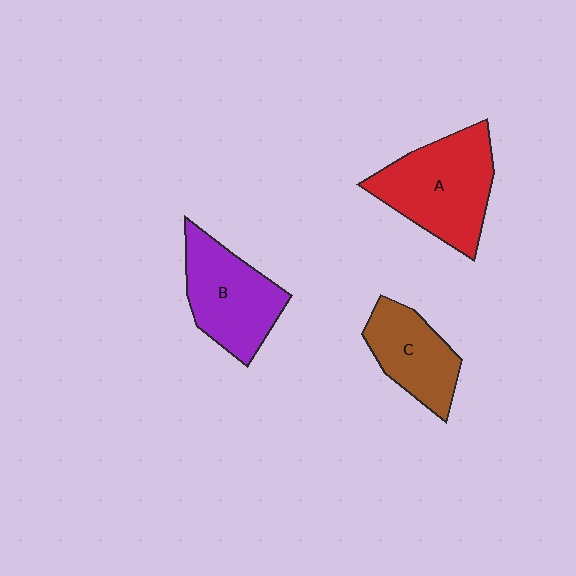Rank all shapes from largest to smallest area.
From largest to smallest: A (red), B (purple), C (brown).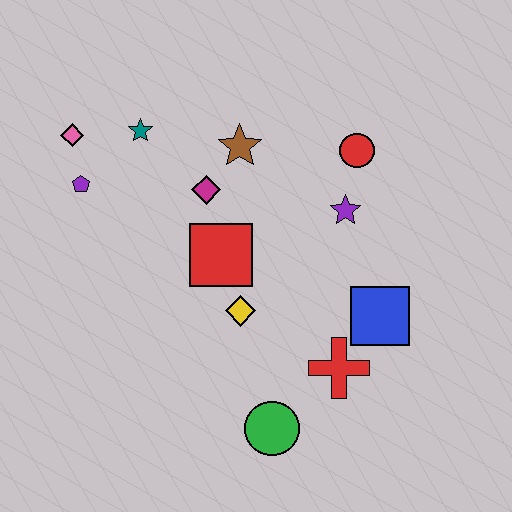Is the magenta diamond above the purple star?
Yes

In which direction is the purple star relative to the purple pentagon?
The purple star is to the right of the purple pentagon.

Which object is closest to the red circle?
The purple star is closest to the red circle.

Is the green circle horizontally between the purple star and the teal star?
Yes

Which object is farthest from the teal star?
The green circle is farthest from the teal star.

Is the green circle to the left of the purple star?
Yes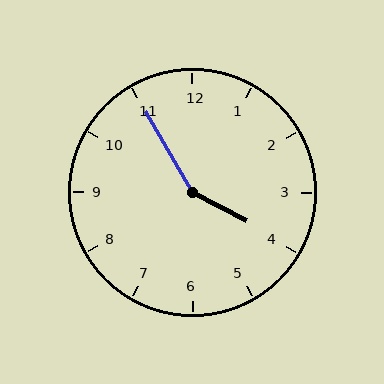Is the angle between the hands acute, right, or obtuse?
It is obtuse.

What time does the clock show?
3:55.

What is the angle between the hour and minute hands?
Approximately 148 degrees.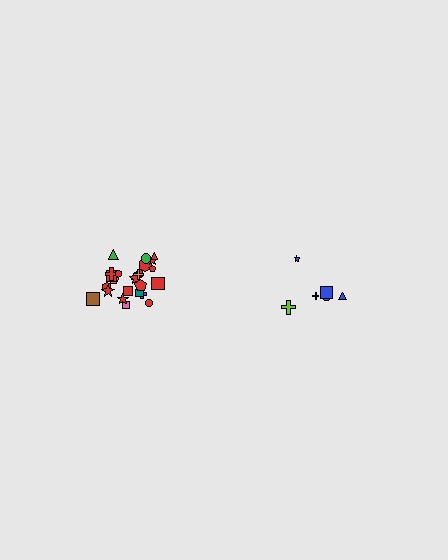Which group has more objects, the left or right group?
The left group.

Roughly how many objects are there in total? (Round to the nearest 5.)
Roughly 30 objects in total.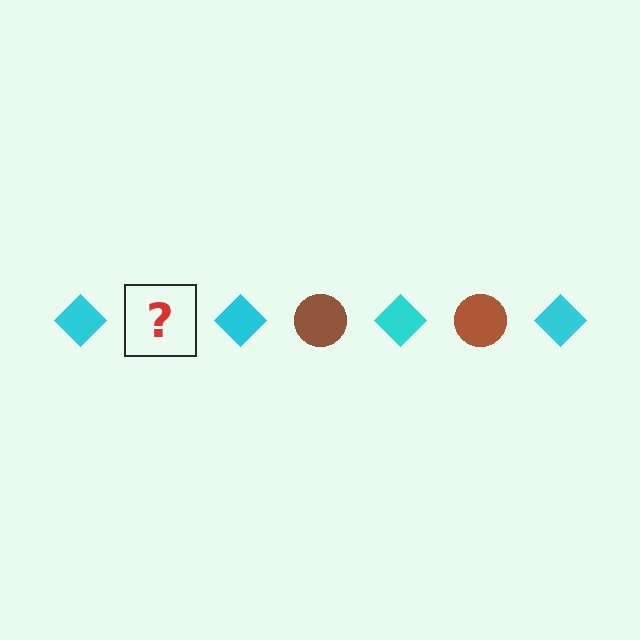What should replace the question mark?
The question mark should be replaced with a brown circle.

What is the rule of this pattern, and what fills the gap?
The rule is that the pattern alternates between cyan diamond and brown circle. The gap should be filled with a brown circle.